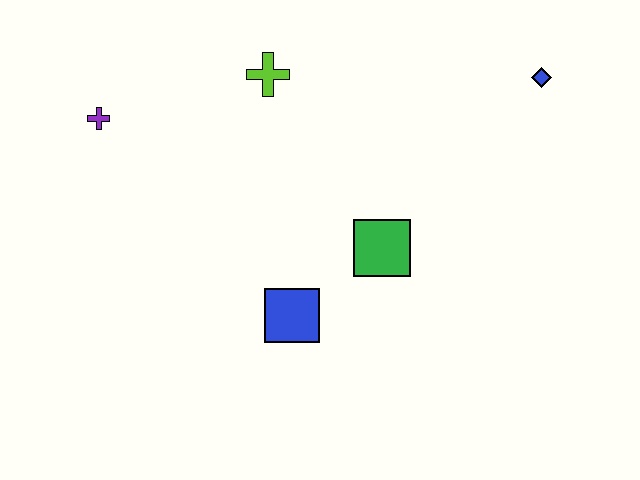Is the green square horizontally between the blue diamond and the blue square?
Yes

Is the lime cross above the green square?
Yes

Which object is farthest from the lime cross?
The blue diamond is farthest from the lime cross.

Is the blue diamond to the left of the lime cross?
No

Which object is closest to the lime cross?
The purple cross is closest to the lime cross.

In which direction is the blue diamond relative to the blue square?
The blue diamond is to the right of the blue square.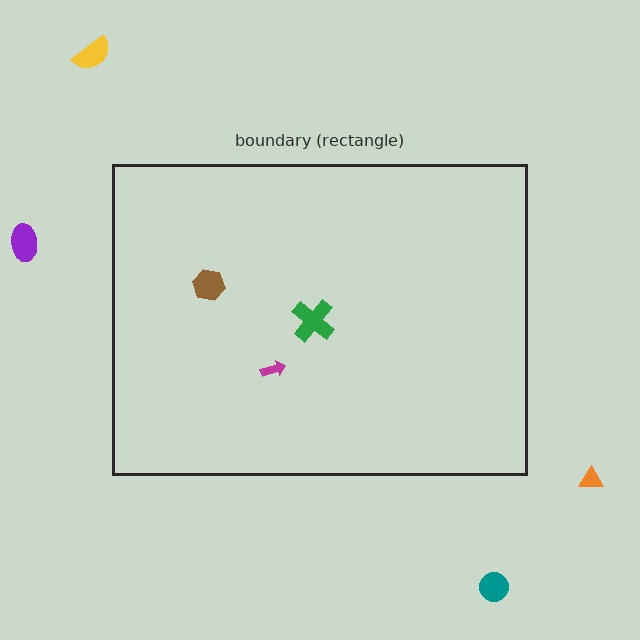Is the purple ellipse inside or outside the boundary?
Outside.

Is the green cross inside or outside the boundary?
Inside.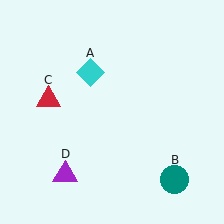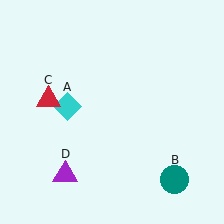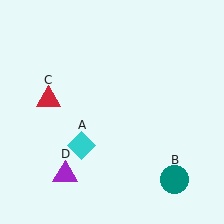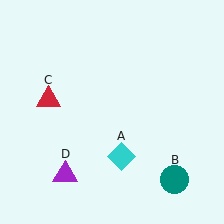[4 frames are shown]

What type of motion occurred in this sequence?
The cyan diamond (object A) rotated counterclockwise around the center of the scene.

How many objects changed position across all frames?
1 object changed position: cyan diamond (object A).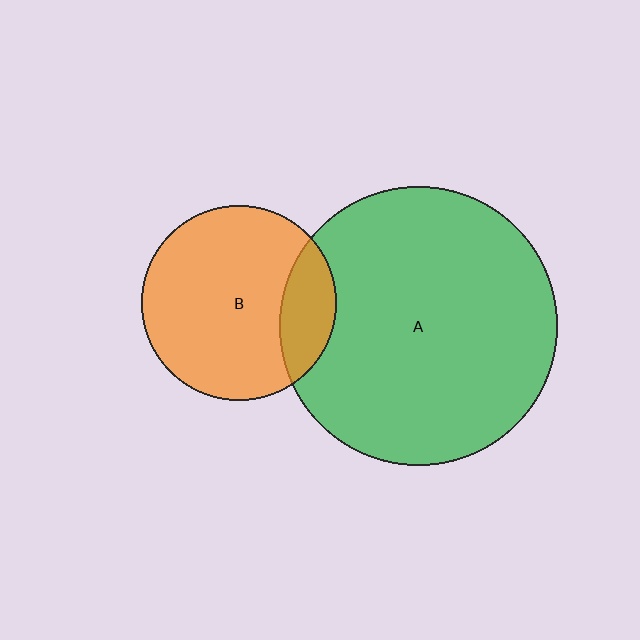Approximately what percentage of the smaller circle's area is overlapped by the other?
Approximately 20%.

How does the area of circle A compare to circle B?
Approximately 2.0 times.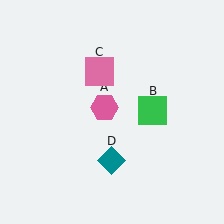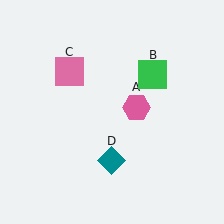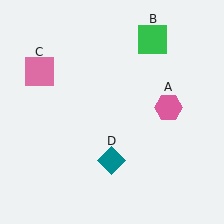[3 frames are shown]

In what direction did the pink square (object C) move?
The pink square (object C) moved left.